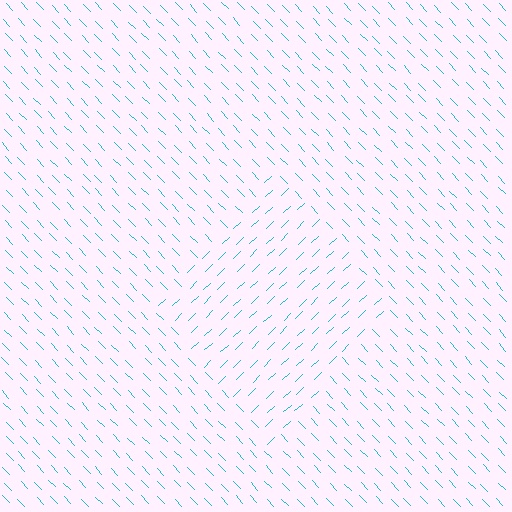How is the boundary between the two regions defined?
The boundary is defined purely by a change in line orientation (approximately 89 degrees difference). All lines are the same color and thickness.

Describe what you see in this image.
The image is filled with small cyan line segments. A diamond region in the image has lines oriented differently from the surrounding lines, creating a visible texture boundary.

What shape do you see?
I see a diamond.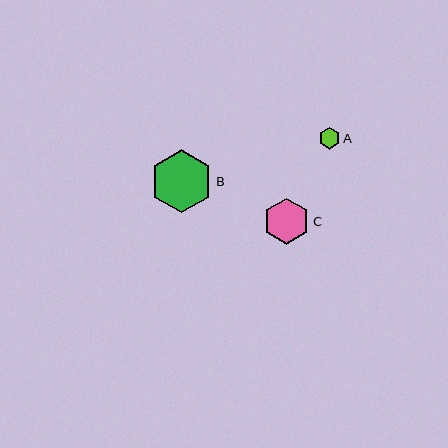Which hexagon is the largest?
Hexagon B is the largest with a size of approximately 63 pixels.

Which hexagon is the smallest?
Hexagon A is the smallest with a size of approximately 22 pixels.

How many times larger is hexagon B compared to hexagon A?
Hexagon B is approximately 2.9 times the size of hexagon A.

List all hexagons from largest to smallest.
From largest to smallest: B, C, A.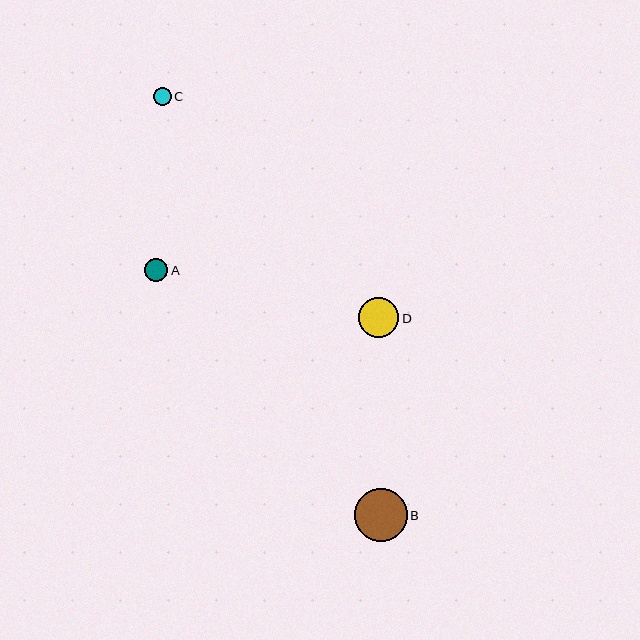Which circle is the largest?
Circle B is the largest with a size of approximately 53 pixels.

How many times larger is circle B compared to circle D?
Circle B is approximately 1.3 times the size of circle D.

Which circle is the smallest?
Circle C is the smallest with a size of approximately 18 pixels.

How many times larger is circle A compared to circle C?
Circle A is approximately 1.3 times the size of circle C.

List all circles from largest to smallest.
From largest to smallest: B, D, A, C.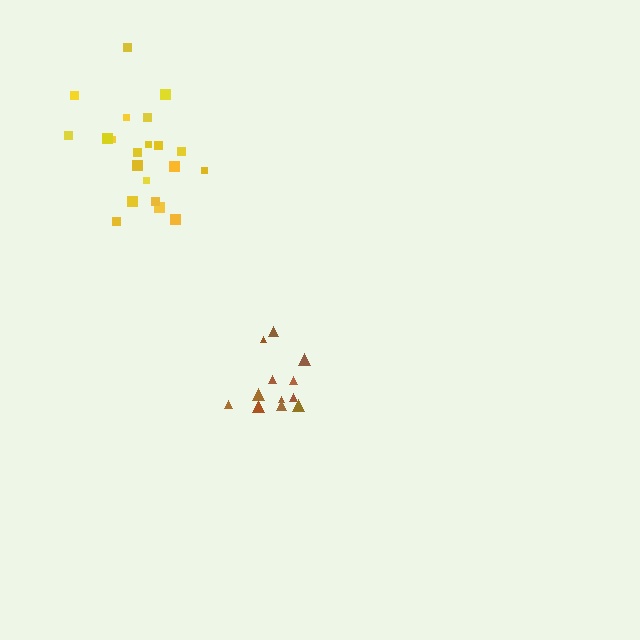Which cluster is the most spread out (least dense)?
Yellow.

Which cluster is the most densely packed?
Brown.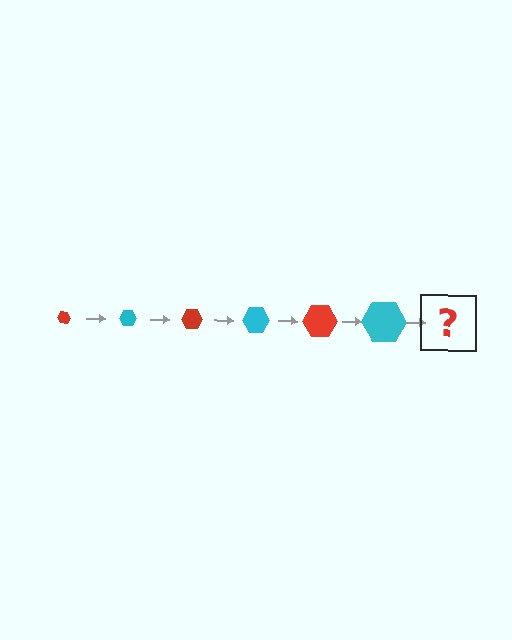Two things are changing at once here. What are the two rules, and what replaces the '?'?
The two rules are that the hexagon grows larger each step and the color cycles through red and cyan. The '?' should be a red hexagon, larger than the previous one.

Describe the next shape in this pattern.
It should be a red hexagon, larger than the previous one.